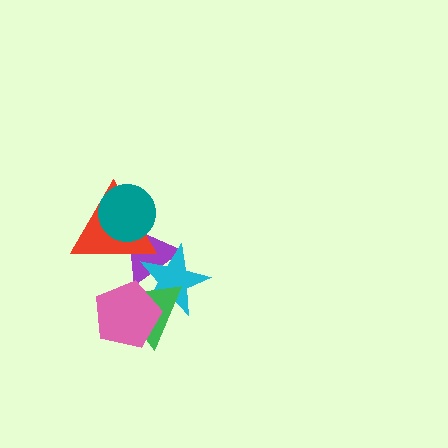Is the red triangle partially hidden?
Yes, it is partially covered by another shape.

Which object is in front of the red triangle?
The teal circle is in front of the red triangle.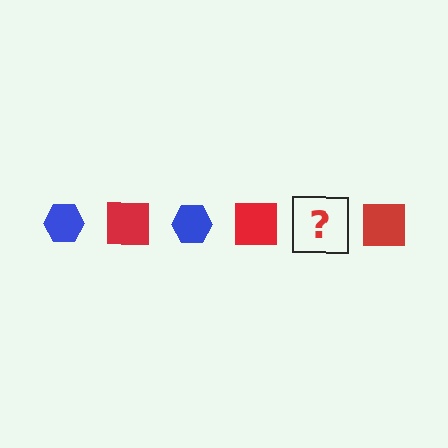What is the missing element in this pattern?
The missing element is a blue hexagon.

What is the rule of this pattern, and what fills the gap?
The rule is that the pattern alternates between blue hexagon and red square. The gap should be filled with a blue hexagon.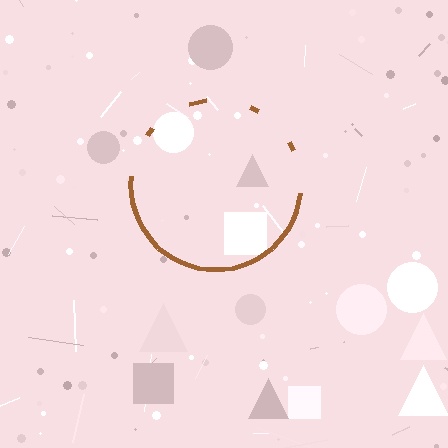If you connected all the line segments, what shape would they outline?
They would outline a circle.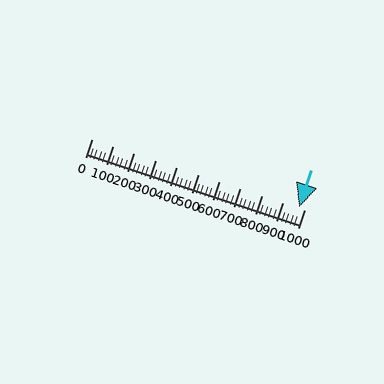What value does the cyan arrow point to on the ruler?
The cyan arrow points to approximately 977.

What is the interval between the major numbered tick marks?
The major tick marks are spaced 100 units apart.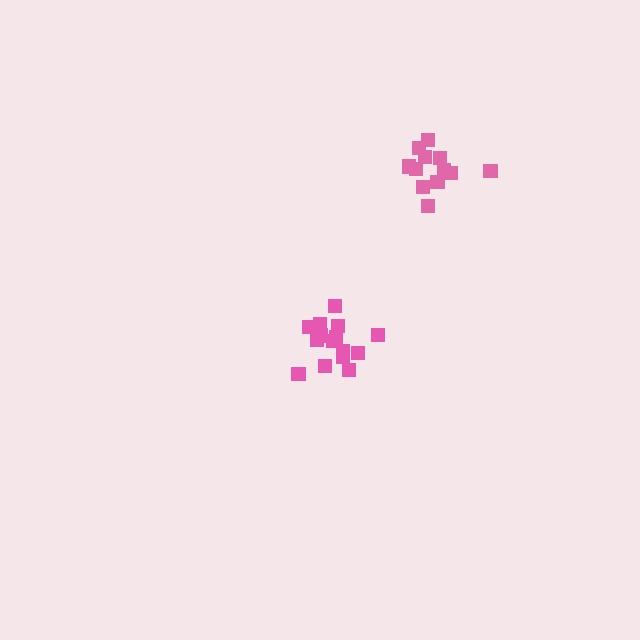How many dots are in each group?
Group 1: 16 dots, Group 2: 12 dots (28 total).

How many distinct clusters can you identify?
There are 2 distinct clusters.